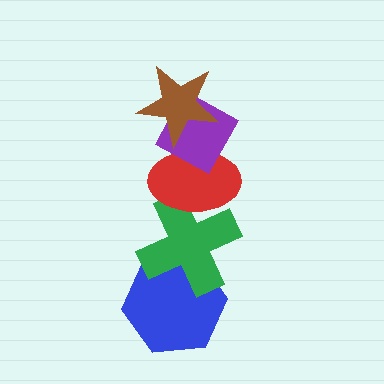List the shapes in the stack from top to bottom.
From top to bottom: the brown star, the purple diamond, the red ellipse, the green cross, the blue hexagon.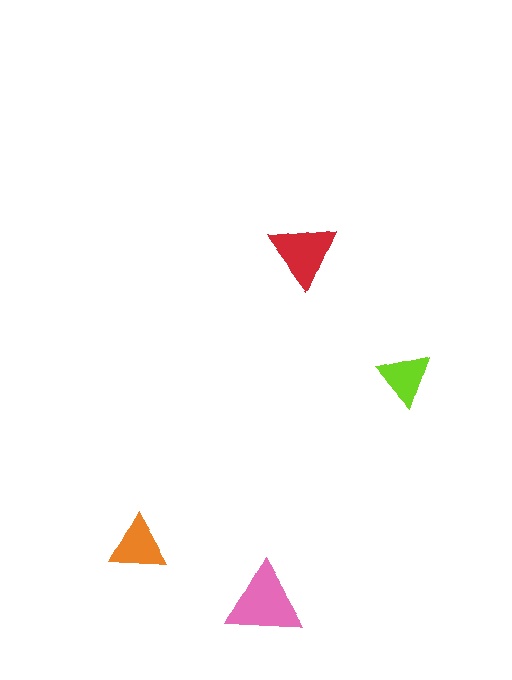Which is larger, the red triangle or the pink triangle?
The pink one.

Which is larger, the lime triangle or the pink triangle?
The pink one.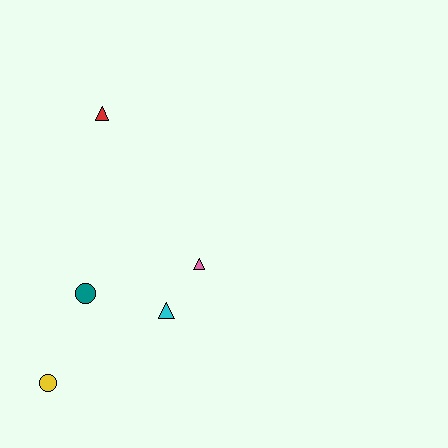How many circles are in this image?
There are 2 circles.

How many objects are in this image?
There are 5 objects.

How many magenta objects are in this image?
There are no magenta objects.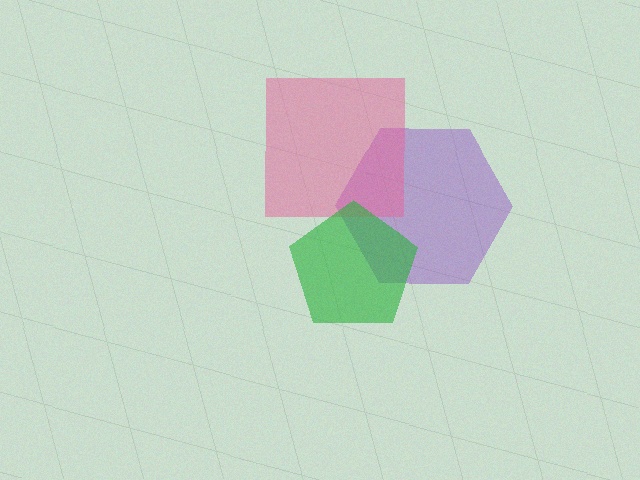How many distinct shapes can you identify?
There are 3 distinct shapes: a purple hexagon, a pink square, a green pentagon.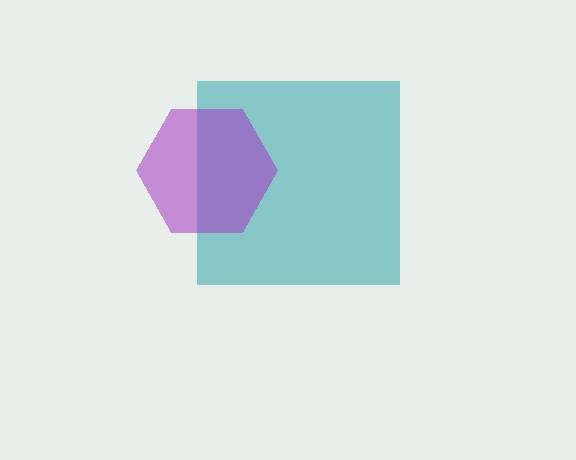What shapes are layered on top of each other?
The layered shapes are: a teal square, a purple hexagon.